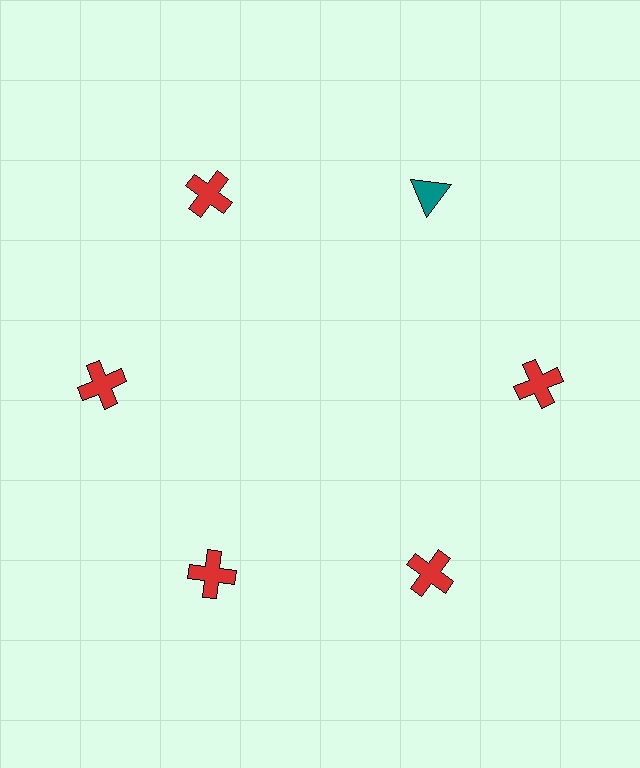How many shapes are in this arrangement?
There are 6 shapes arranged in a ring pattern.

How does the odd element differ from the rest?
It differs in both color (teal instead of red) and shape (triangle instead of cross).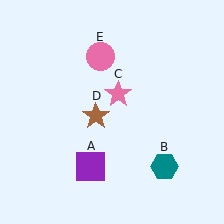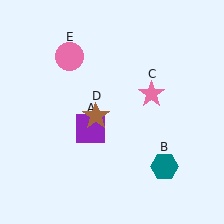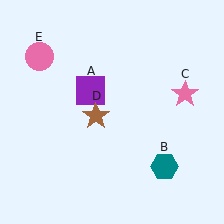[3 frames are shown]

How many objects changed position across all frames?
3 objects changed position: purple square (object A), pink star (object C), pink circle (object E).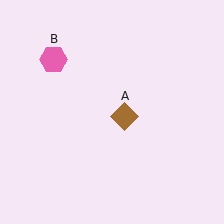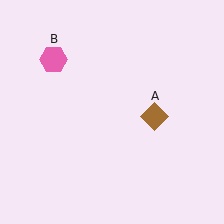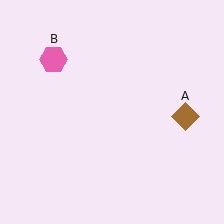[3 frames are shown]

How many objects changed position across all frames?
1 object changed position: brown diamond (object A).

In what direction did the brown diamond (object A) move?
The brown diamond (object A) moved right.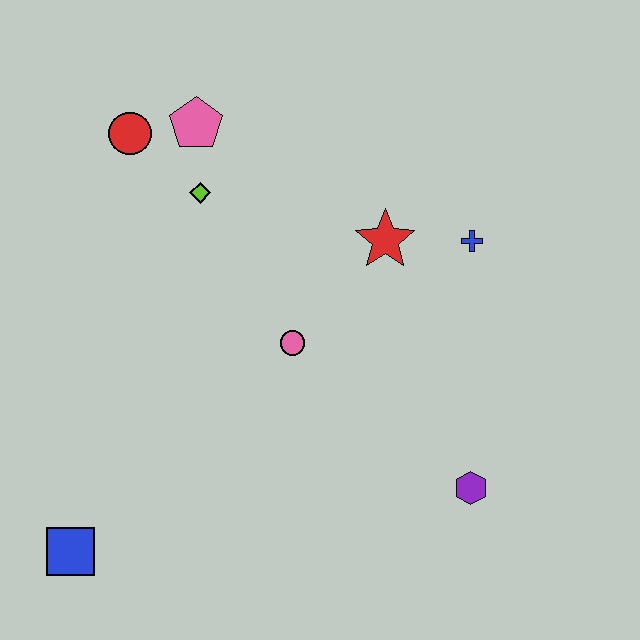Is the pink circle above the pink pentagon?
No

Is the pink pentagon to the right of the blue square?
Yes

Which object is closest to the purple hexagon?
The pink circle is closest to the purple hexagon.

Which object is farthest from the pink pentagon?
The purple hexagon is farthest from the pink pentagon.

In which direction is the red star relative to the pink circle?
The red star is above the pink circle.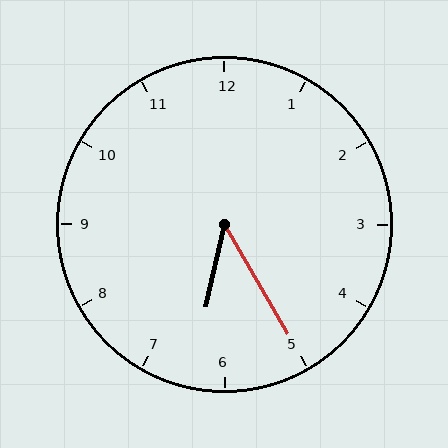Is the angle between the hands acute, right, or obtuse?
It is acute.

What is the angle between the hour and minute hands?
Approximately 42 degrees.